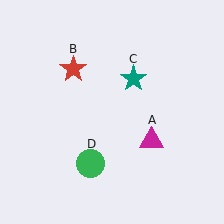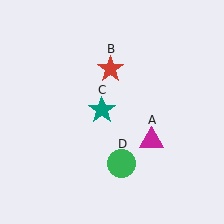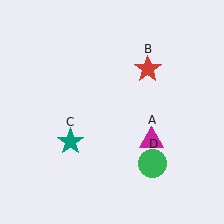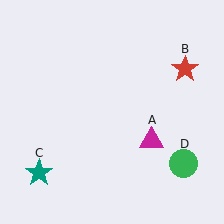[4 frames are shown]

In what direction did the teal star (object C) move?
The teal star (object C) moved down and to the left.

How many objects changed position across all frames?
3 objects changed position: red star (object B), teal star (object C), green circle (object D).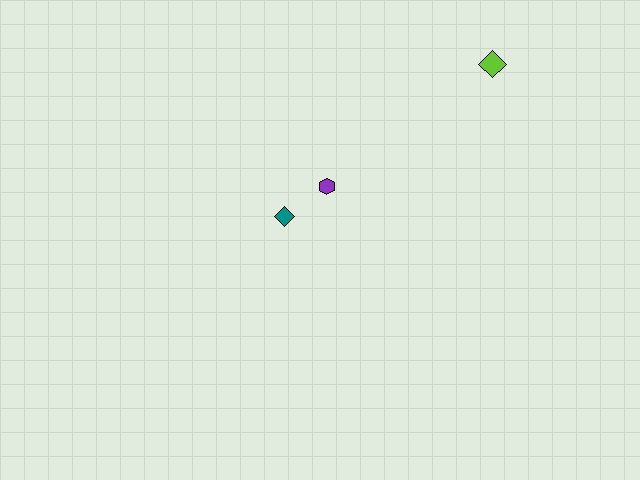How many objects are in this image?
There are 3 objects.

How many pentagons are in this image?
There are no pentagons.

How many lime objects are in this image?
There is 1 lime object.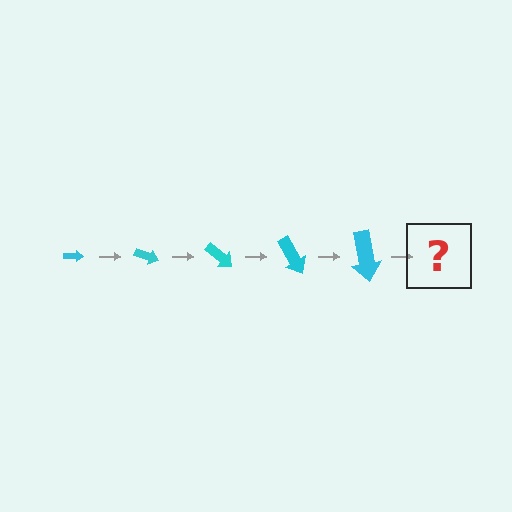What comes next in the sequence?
The next element should be an arrow, larger than the previous one and rotated 100 degrees from the start.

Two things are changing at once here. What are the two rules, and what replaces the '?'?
The two rules are that the arrow grows larger each step and it rotates 20 degrees each step. The '?' should be an arrow, larger than the previous one and rotated 100 degrees from the start.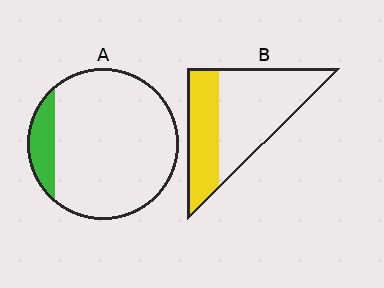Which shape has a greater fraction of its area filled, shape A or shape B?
Shape B.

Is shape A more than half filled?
No.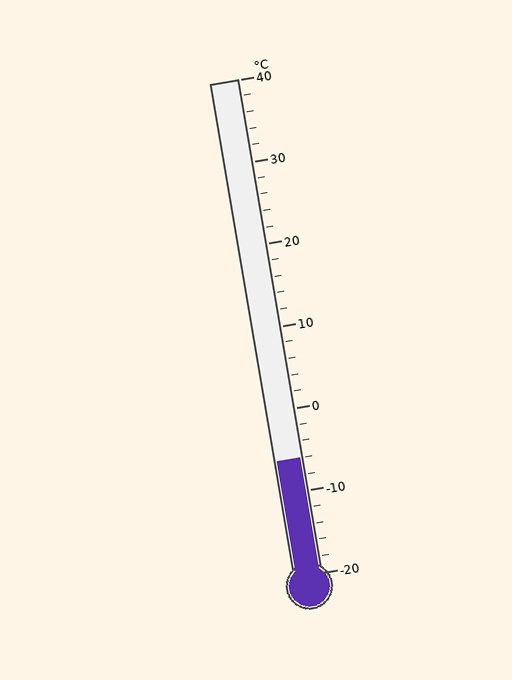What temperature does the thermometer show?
The thermometer shows approximately -6°C.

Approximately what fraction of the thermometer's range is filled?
The thermometer is filled to approximately 25% of its range.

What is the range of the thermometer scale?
The thermometer scale ranges from -20°C to 40°C.